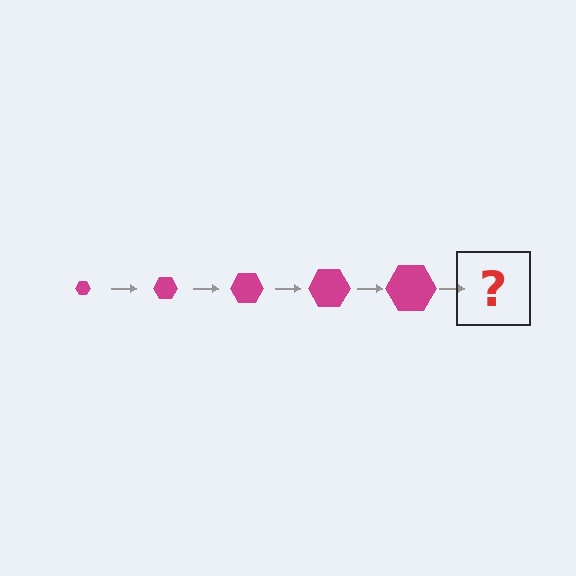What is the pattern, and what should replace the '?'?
The pattern is that the hexagon gets progressively larger each step. The '?' should be a magenta hexagon, larger than the previous one.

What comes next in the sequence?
The next element should be a magenta hexagon, larger than the previous one.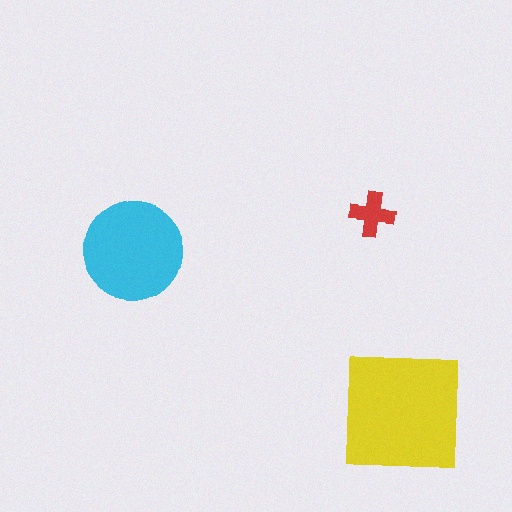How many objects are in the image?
There are 3 objects in the image.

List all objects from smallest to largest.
The red cross, the cyan circle, the yellow square.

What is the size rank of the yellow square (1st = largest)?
1st.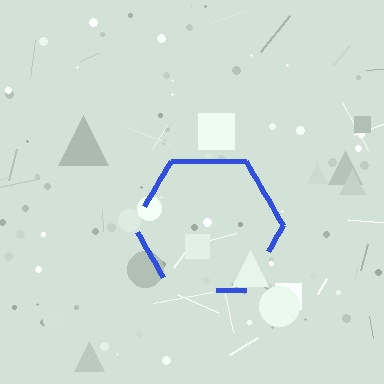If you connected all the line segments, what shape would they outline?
They would outline a hexagon.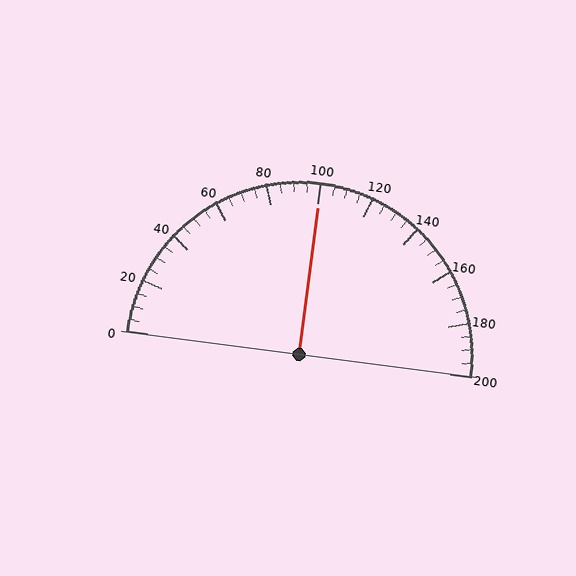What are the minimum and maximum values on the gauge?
The gauge ranges from 0 to 200.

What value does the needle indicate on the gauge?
The needle indicates approximately 100.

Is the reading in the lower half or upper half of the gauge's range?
The reading is in the upper half of the range (0 to 200).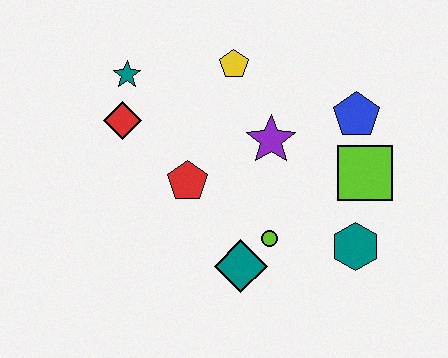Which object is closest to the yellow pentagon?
The purple star is closest to the yellow pentagon.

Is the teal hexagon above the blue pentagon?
No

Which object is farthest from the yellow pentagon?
The teal hexagon is farthest from the yellow pentagon.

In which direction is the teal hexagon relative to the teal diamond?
The teal hexagon is to the right of the teal diamond.